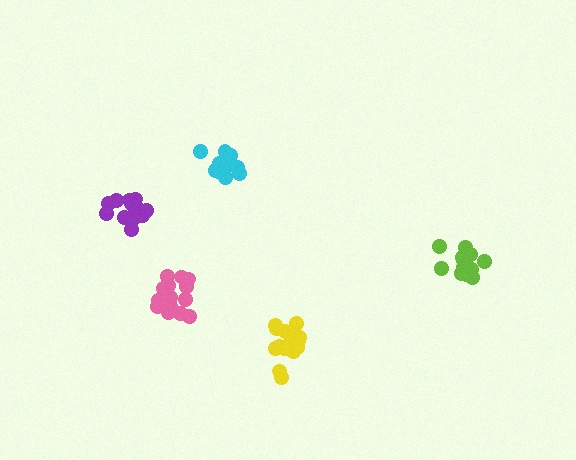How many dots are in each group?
Group 1: 14 dots, Group 2: 15 dots, Group 3: 12 dots, Group 4: 17 dots, Group 5: 15 dots (73 total).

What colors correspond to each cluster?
The clusters are colored: purple, cyan, lime, yellow, pink.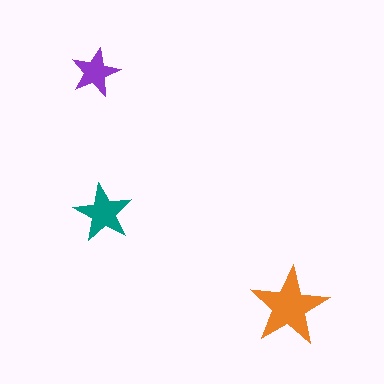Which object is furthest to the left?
The purple star is leftmost.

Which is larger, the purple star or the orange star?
The orange one.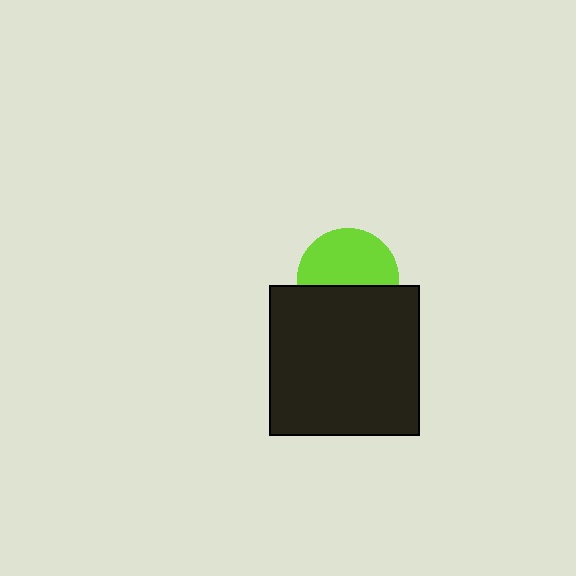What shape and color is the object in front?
The object in front is a black square.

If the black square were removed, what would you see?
You would see the complete lime circle.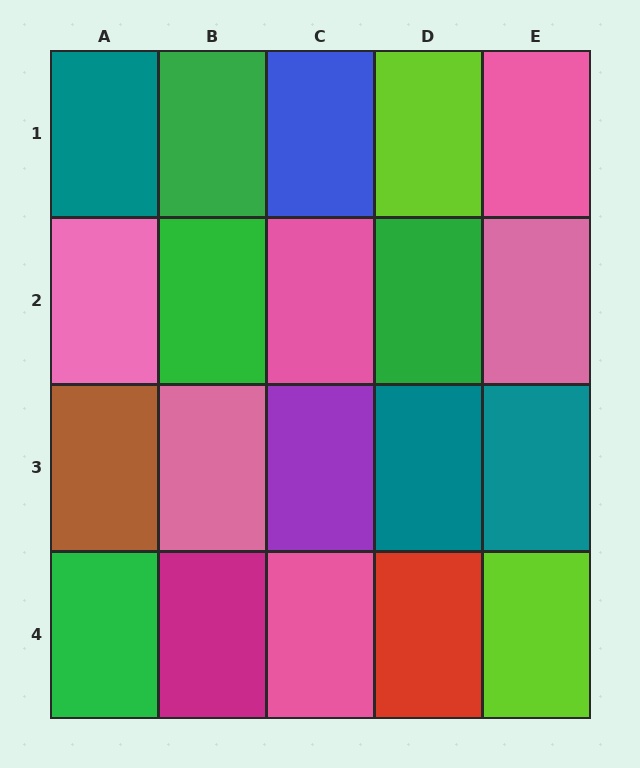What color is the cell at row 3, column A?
Brown.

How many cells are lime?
2 cells are lime.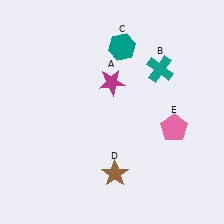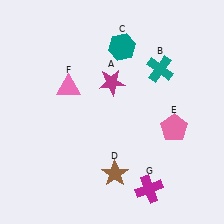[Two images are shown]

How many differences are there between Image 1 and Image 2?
There are 2 differences between the two images.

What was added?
A pink triangle (F), a magenta cross (G) were added in Image 2.